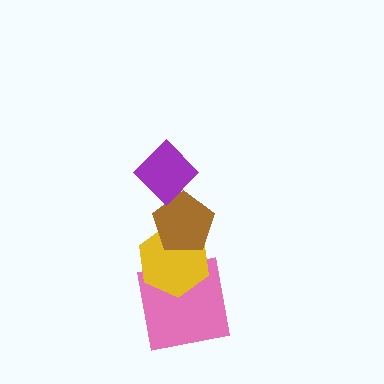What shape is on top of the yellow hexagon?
The brown pentagon is on top of the yellow hexagon.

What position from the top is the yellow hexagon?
The yellow hexagon is 3rd from the top.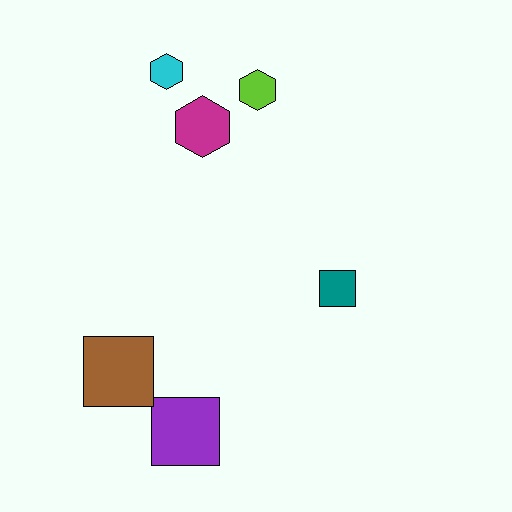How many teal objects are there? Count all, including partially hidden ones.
There is 1 teal object.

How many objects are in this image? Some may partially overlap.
There are 6 objects.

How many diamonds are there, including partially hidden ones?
There are no diamonds.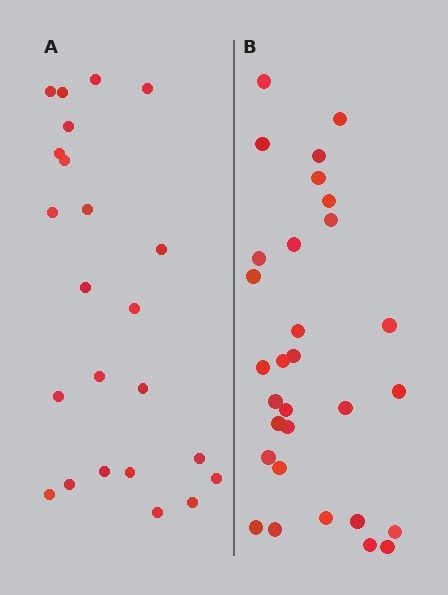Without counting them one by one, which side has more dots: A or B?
Region B (the right region) has more dots.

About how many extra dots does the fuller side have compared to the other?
Region B has roughly 8 or so more dots than region A.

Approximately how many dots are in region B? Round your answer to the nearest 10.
About 30 dots.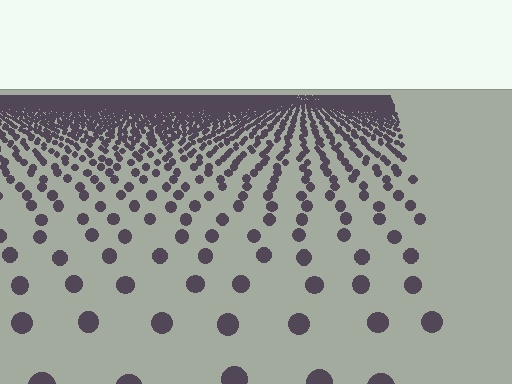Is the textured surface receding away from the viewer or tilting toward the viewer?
The surface is receding away from the viewer. Texture elements get smaller and denser toward the top.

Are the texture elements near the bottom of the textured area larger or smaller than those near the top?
Larger. Near the bottom, elements are closer to the viewer and appear at a bigger on-screen size.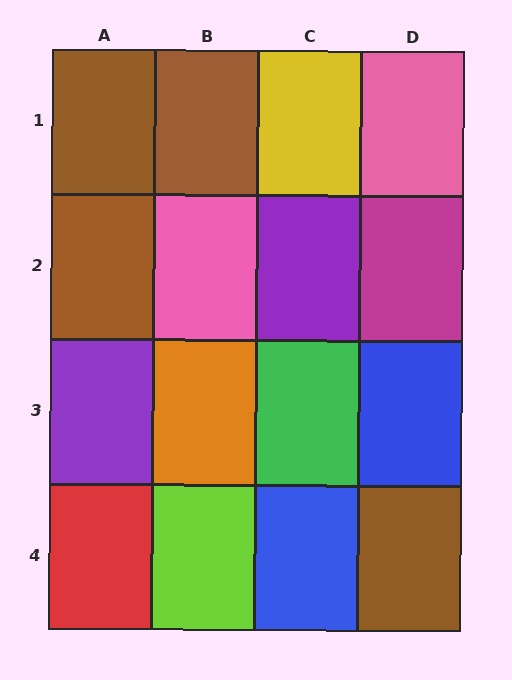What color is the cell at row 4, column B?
Lime.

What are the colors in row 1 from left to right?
Brown, brown, yellow, pink.